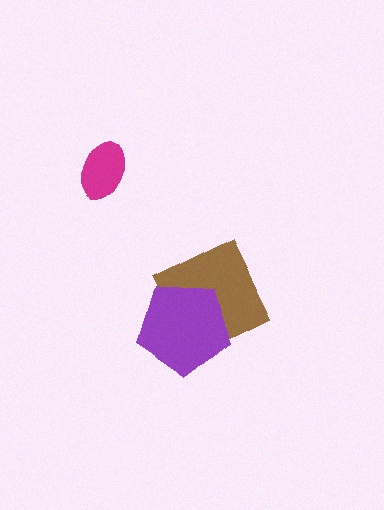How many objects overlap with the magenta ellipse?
0 objects overlap with the magenta ellipse.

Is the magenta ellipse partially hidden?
No, no other shape covers it.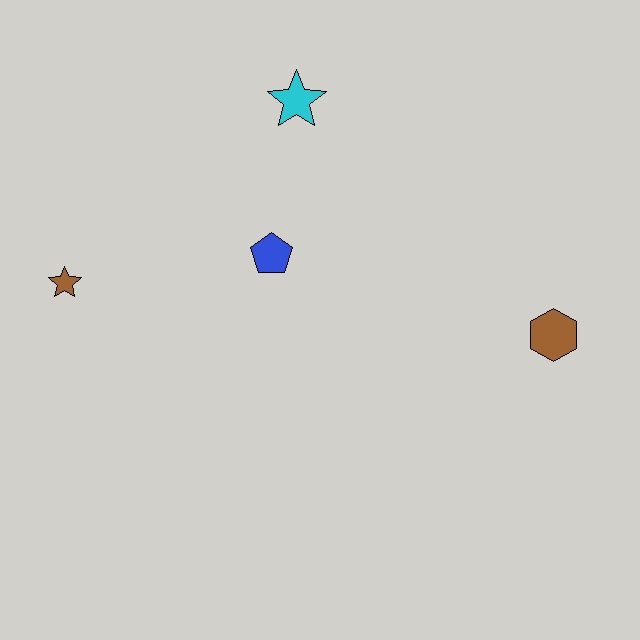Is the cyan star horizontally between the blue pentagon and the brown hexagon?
Yes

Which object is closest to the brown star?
The blue pentagon is closest to the brown star.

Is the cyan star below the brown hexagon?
No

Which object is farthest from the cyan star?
The brown hexagon is farthest from the cyan star.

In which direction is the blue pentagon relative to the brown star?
The blue pentagon is to the right of the brown star.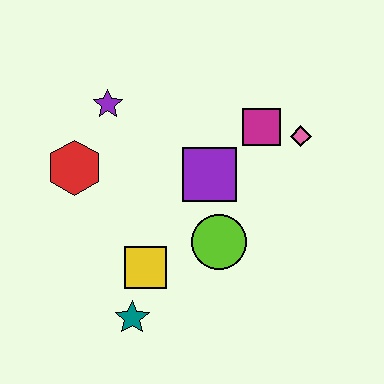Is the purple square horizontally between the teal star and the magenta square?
Yes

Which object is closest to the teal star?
The yellow square is closest to the teal star.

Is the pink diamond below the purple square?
No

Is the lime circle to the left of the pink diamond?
Yes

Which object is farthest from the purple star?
The teal star is farthest from the purple star.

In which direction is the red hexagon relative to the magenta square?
The red hexagon is to the left of the magenta square.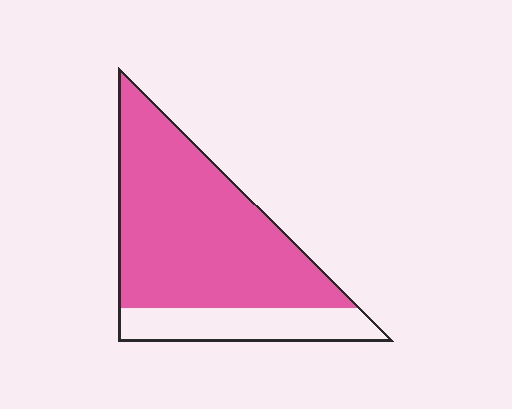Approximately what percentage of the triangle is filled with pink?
Approximately 75%.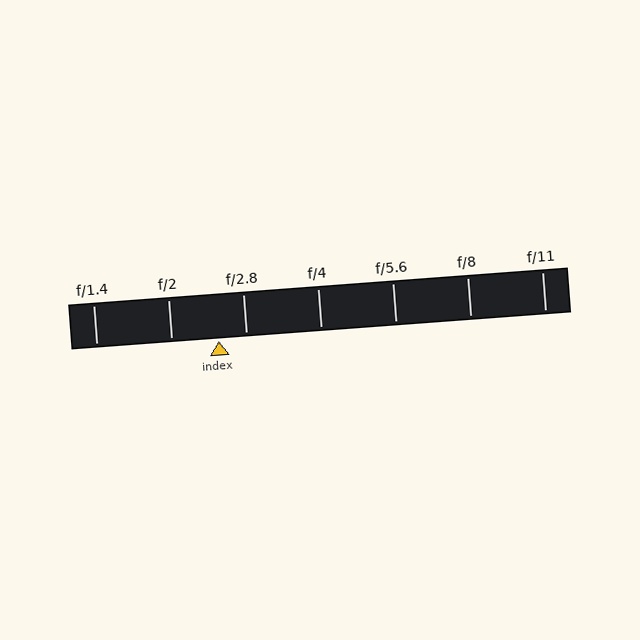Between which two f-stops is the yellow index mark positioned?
The index mark is between f/2 and f/2.8.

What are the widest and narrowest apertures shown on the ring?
The widest aperture shown is f/1.4 and the narrowest is f/11.